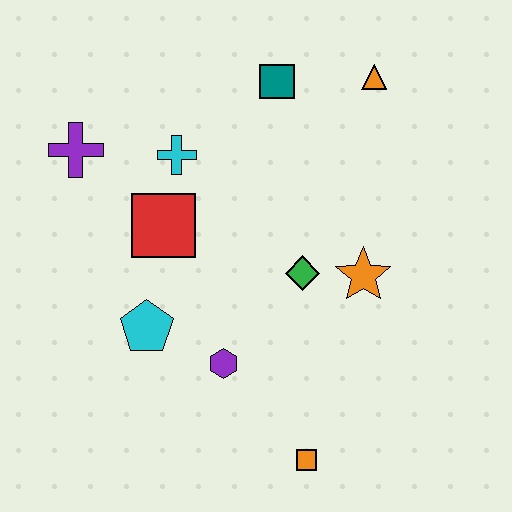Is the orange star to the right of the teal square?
Yes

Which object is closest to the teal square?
The orange triangle is closest to the teal square.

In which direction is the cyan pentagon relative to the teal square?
The cyan pentagon is below the teal square.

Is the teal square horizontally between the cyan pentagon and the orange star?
Yes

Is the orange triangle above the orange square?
Yes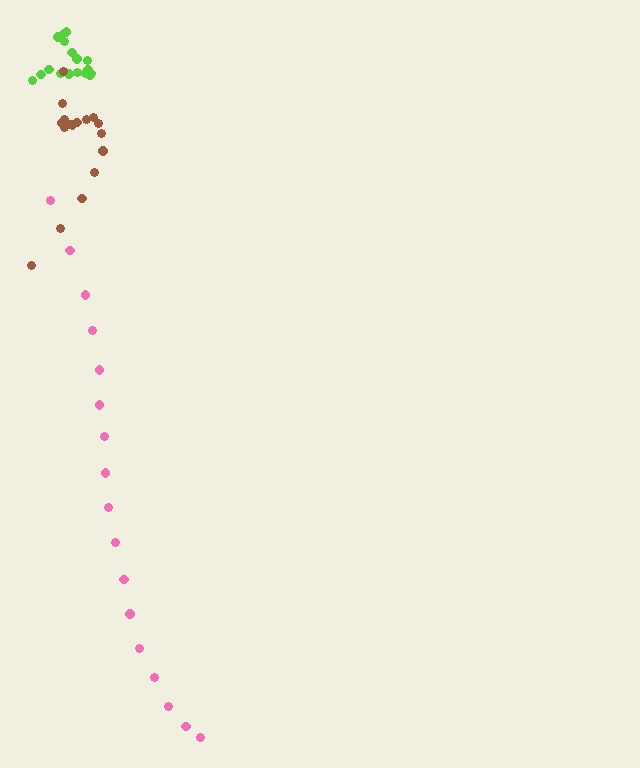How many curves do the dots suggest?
There are 3 distinct paths.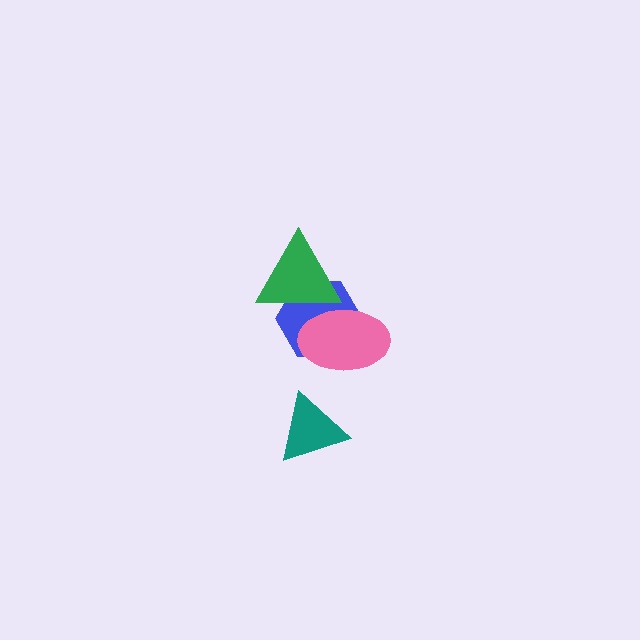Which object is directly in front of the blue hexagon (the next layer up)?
The green triangle is directly in front of the blue hexagon.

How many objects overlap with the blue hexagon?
2 objects overlap with the blue hexagon.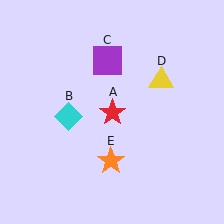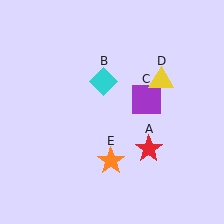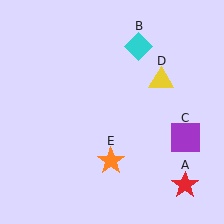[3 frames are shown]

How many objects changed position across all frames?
3 objects changed position: red star (object A), cyan diamond (object B), purple square (object C).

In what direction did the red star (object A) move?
The red star (object A) moved down and to the right.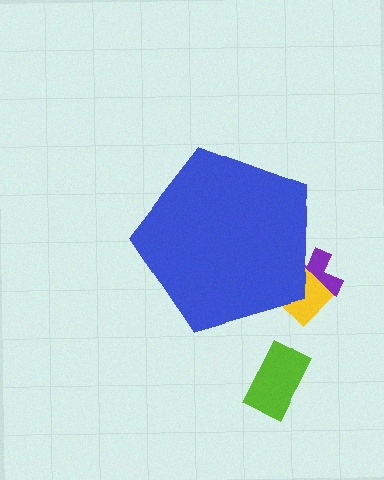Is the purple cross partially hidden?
Yes, the purple cross is partially hidden behind the blue pentagon.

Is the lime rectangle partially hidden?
No, the lime rectangle is fully visible.